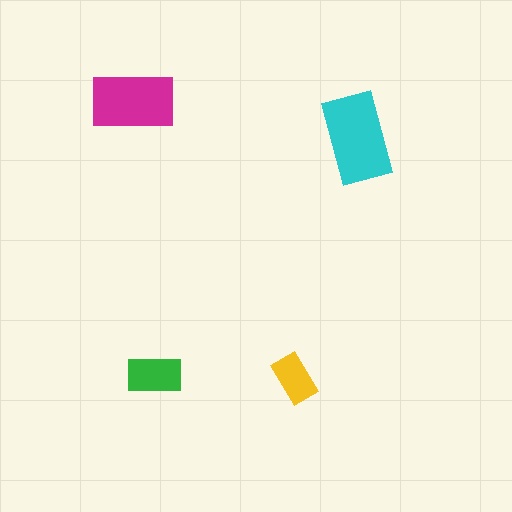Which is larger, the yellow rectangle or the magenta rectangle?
The magenta one.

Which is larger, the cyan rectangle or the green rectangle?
The cyan one.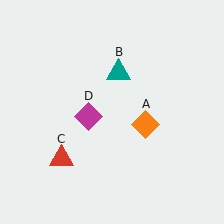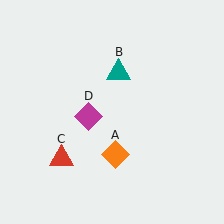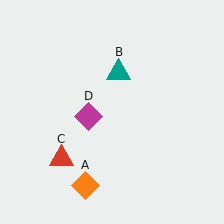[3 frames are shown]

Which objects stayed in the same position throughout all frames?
Teal triangle (object B) and red triangle (object C) and magenta diamond (object D) remained stationary.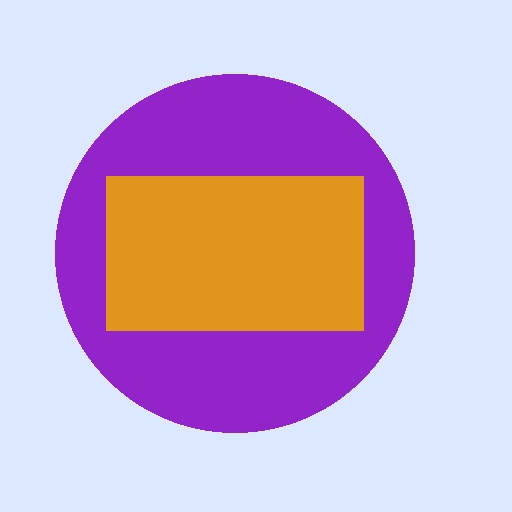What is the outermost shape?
The purple circle.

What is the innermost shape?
The orange rectangle.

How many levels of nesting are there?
2.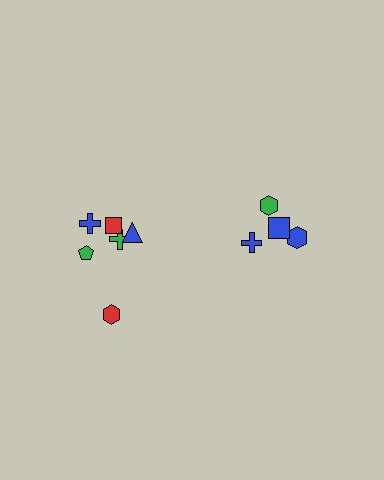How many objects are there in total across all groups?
There are 10 objects.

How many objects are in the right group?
There are 4 objects.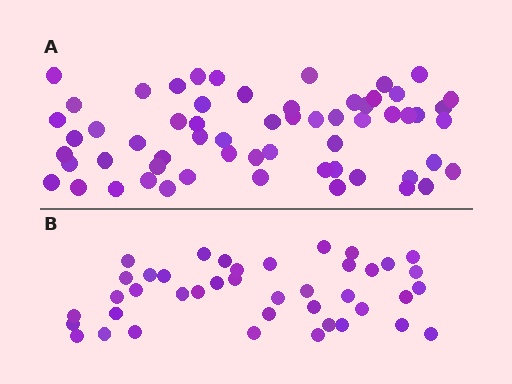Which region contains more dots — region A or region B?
Region A (the top region) has more dots.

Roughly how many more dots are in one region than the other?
Region A has approximately 20 more dots than region B.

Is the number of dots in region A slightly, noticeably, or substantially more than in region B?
Region A has substantially more. The ratio is roughly 1.5 to 1.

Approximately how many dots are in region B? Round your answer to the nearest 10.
About 40 dots. (The exact count is 41, which rounds to 40.)